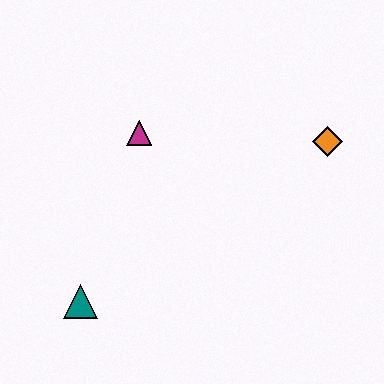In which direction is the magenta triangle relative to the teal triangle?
The magenta triangle is above the teal triangle.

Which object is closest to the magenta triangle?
The teal triangle is closest to the magenta triangle.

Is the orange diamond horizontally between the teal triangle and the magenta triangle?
No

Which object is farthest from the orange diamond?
The teal triangle is farthest from the orange diamond.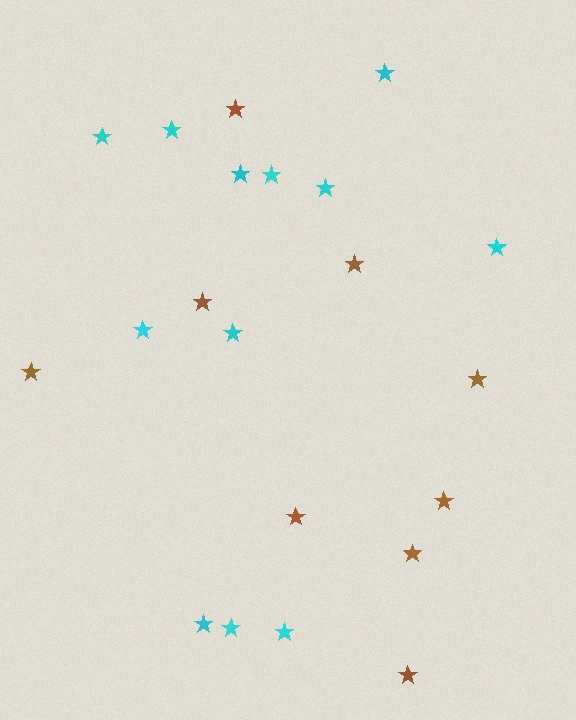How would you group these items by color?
There are 2 groups: one group of cyan stars (12) and one group of brown stars (9).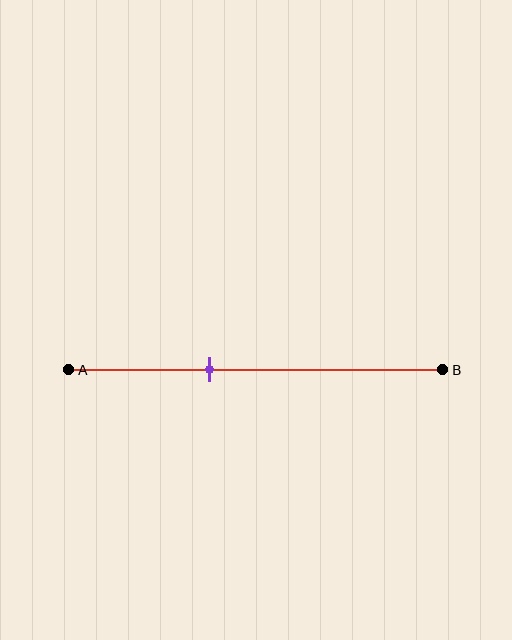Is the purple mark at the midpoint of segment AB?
No, the mark is at about 40% from A, not at the 50% midpoint.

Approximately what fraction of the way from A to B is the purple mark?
The purple mark is approximately 40% of the way from A to B.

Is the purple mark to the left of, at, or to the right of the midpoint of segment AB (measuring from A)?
The purple mark is to the left of the midpoint of segment AB.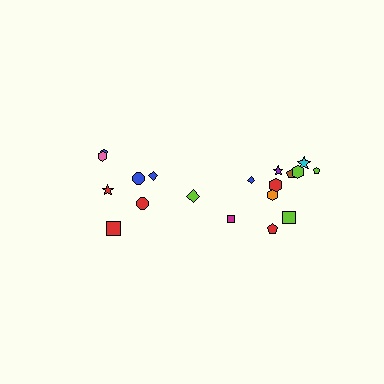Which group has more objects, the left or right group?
The right group.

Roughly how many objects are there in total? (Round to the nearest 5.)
Roughly 20 objects in total.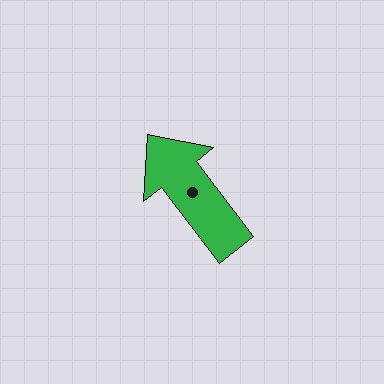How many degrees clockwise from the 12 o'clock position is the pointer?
Approximately 322 degrees.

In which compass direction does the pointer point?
Northwest.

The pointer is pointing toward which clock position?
Roughly 11 o'clock.